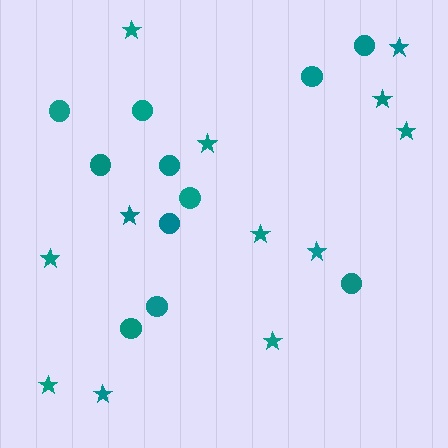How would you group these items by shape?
There are 2 groups: one group of stars (12) and one group of circles (11).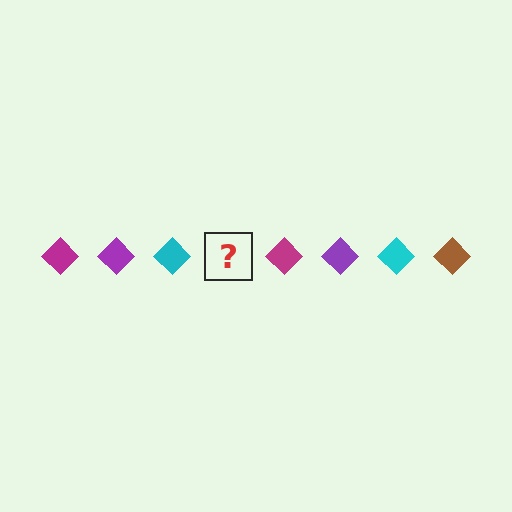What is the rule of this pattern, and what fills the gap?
The rule is that the pattern cycles through magenta, purple, cyan, brown diamonds. The gap should be filled with a brown diamond.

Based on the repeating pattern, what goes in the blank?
The blank should be a brown diamond.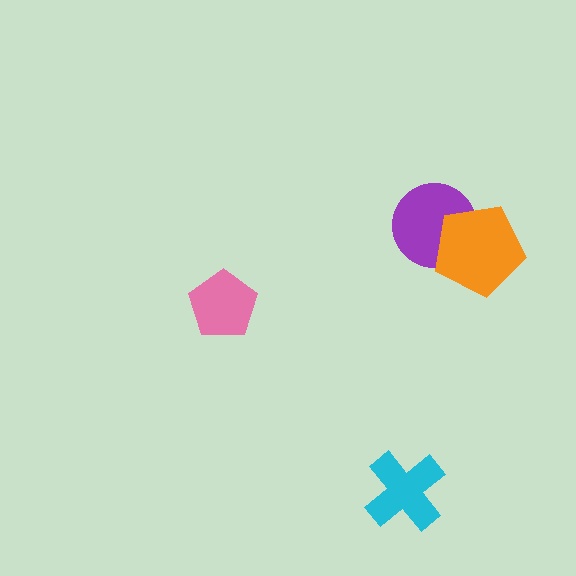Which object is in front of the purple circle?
The orange pentagon is in front of the purple circle.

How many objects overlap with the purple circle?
1 object overlaps with the purple circle.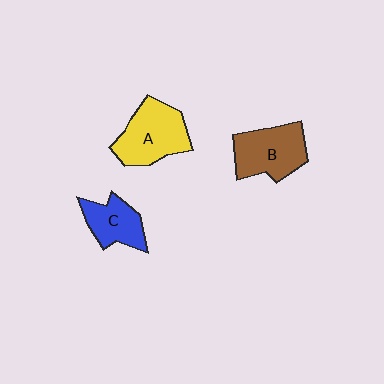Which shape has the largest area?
Shape A (yellow).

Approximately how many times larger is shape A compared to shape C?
Approximately 1.5 times.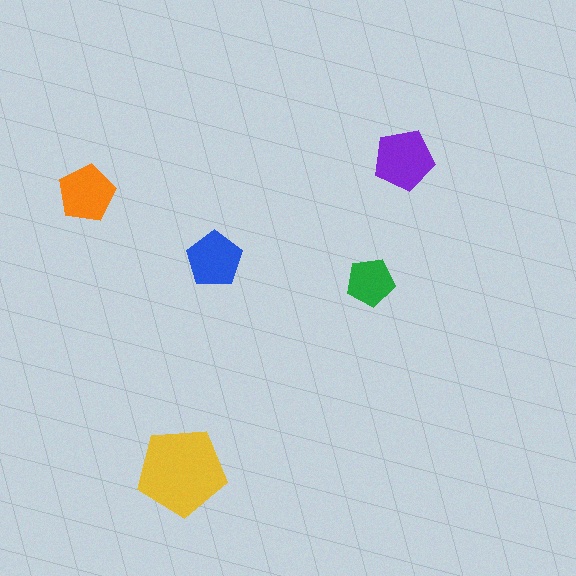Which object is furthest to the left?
The orange pentagon is leftmost.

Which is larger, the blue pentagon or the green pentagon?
The blue one.